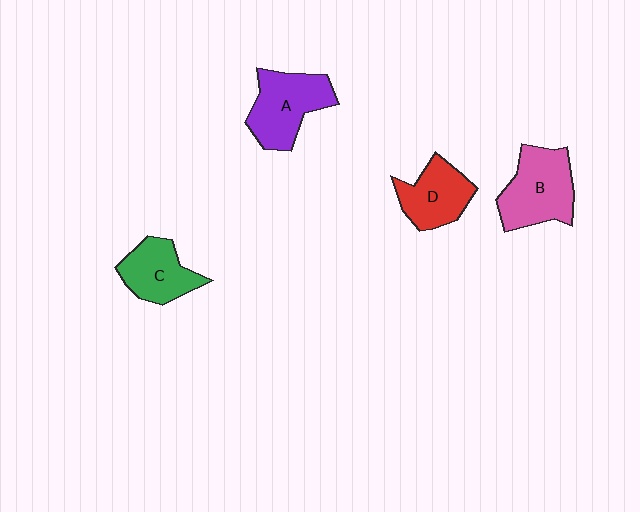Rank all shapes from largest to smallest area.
From largest to smallest: B (pink), A (purple), D (red), C (green).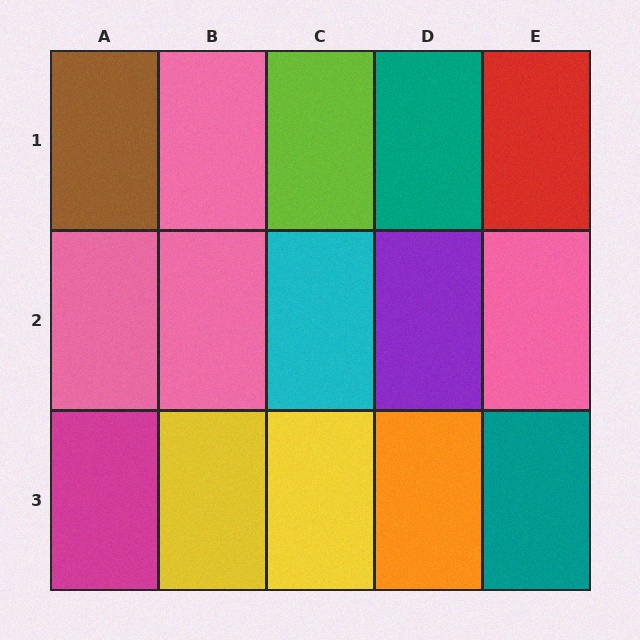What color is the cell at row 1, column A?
Brown.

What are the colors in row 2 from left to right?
Pink, pink, cyan, purple, pink.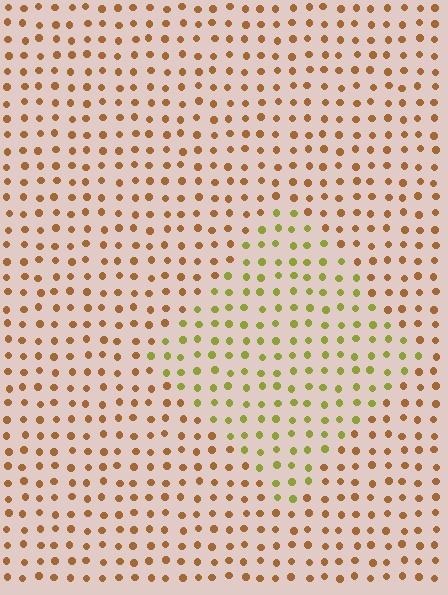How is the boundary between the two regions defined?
The boundary is defined purely by a slight shift in hue (about 46 degrees). Spacing, size, and orientation are identical on both sides.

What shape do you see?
I see a diamond.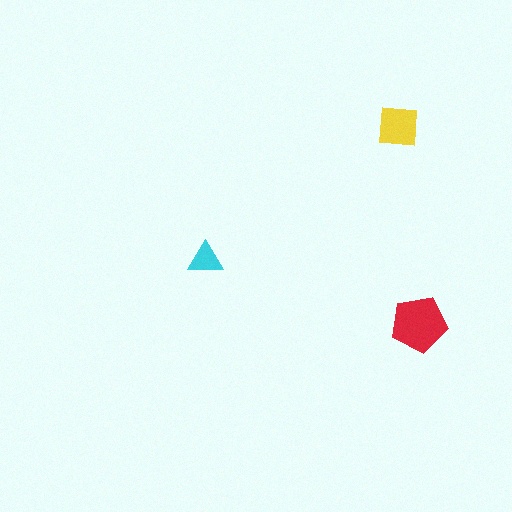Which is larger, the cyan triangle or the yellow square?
The yellow square.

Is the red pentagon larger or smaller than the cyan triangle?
Larger.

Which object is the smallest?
The cyan triangle.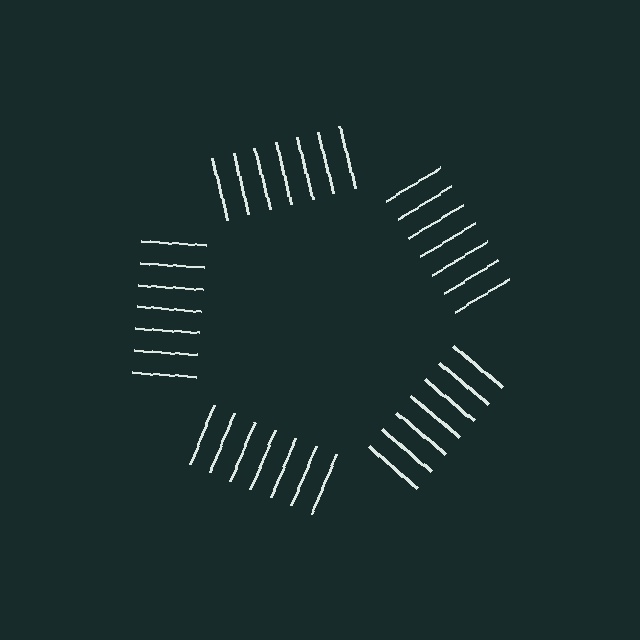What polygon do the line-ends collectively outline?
An illusory pentagon — the line segments terminate on its edges but no continuous stroke is drawn.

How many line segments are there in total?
35 — 7 along each of the 5 edges.